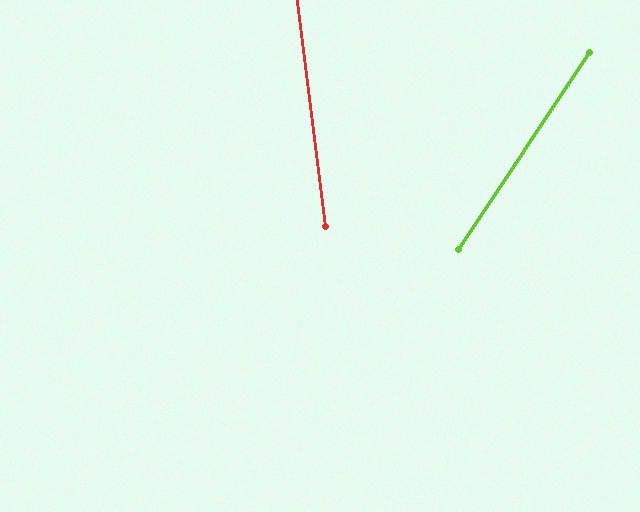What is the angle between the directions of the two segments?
Approximately 41 degrees.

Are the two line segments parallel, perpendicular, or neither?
Neither parallel nor perpendicular — they differ by about 41°.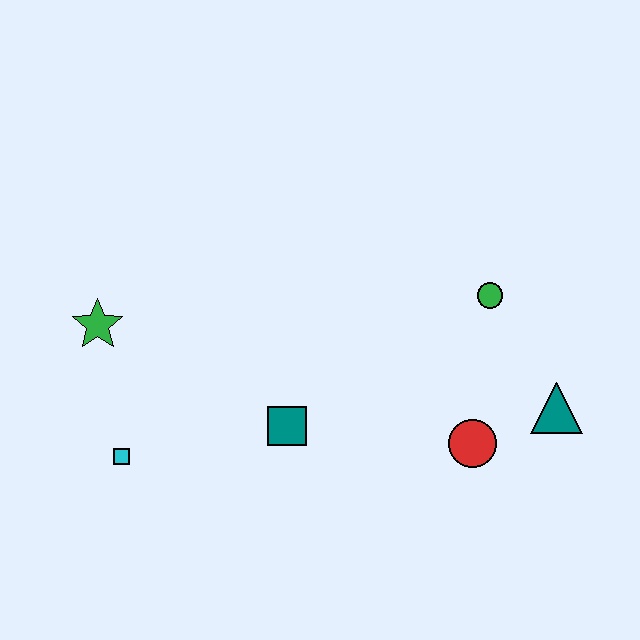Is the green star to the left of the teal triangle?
Yes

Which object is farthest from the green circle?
The cyan square is farthest from the green circle.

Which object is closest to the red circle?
The teal triangle is closest to the red circle.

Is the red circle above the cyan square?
Yes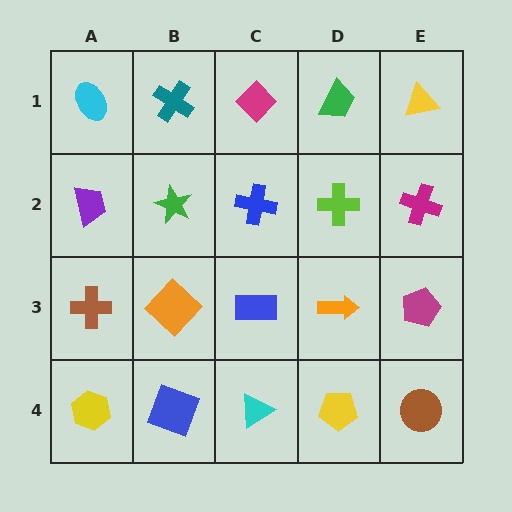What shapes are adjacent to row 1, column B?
A green star (row 2, column B), a cyan ellipse (row 1, column A), a magenta diamond (row 1, column C).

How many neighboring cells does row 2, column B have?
4.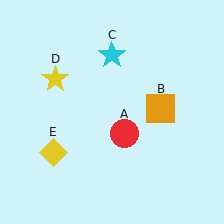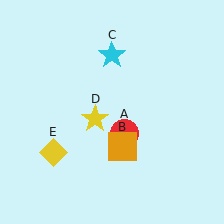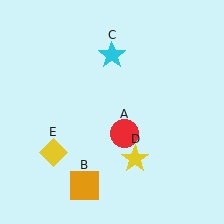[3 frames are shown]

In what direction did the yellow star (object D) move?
The yellow star (object D) moved down and to the right.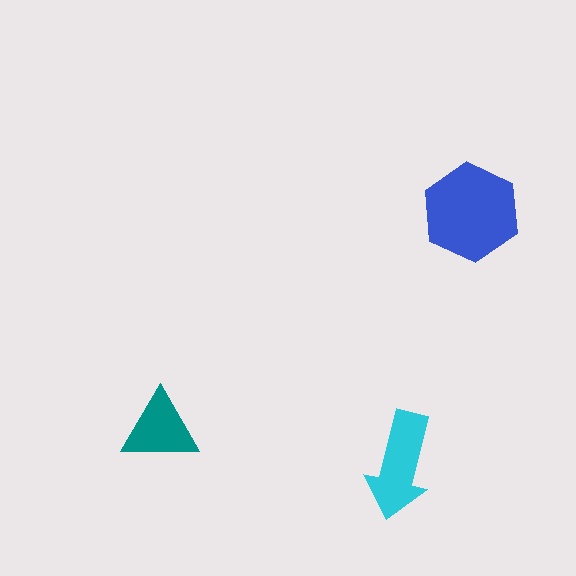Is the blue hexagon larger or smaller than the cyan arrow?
Larger.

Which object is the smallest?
The teal triangle.